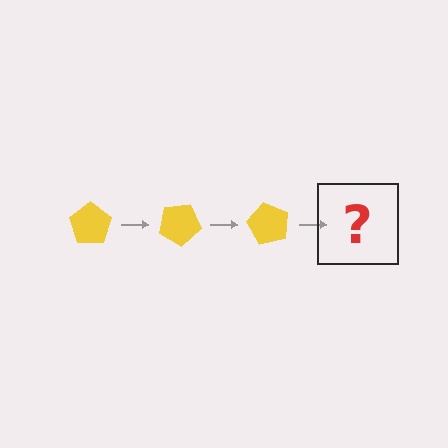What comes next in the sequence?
The next element should be a yellow pentagon rotated 90 degrees.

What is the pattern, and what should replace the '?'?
The pattern is that the pentagon rotates 30 degrees each step. The '?' should be a yellow pentagon rotated 90 degrees.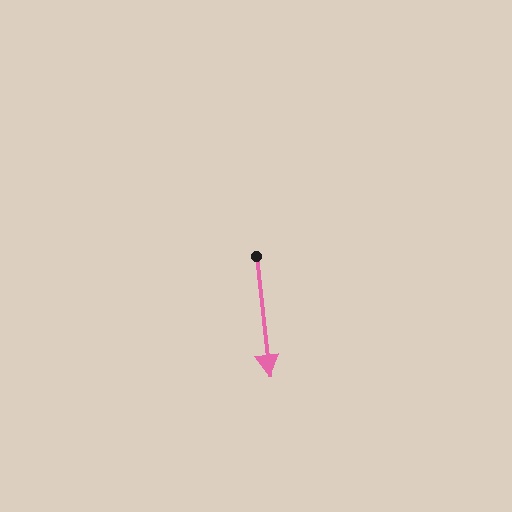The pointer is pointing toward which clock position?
Roughly 6 o'clock.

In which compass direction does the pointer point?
South.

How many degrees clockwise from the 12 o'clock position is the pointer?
Approximately 174 degrees.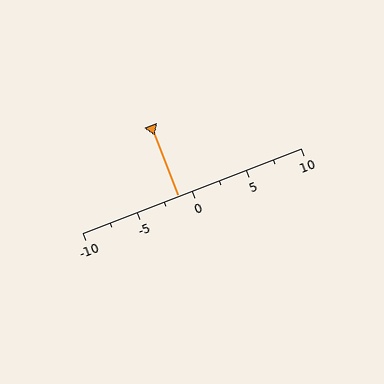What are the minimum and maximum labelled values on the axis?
The axis runs from -10 to 10.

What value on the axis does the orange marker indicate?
The marker indicates approximately -1.2.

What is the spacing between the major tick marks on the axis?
The major ticks are spaced 5 apart.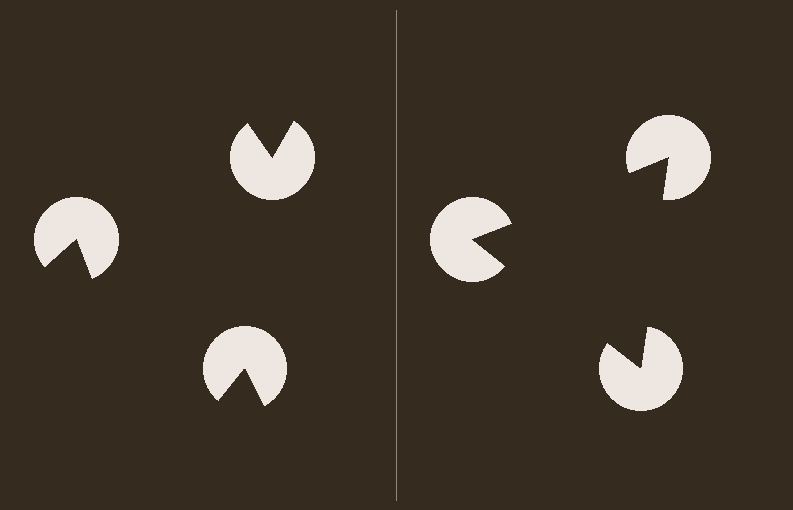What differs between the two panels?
The pac-man discs are positioned identically on both sides; only the wedge orientations differ. On the right they align to a triangle; on the left they are misaligned.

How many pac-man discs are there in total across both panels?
6 — 3 on each side.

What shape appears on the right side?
An illusory triangle.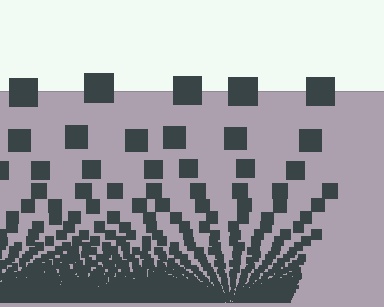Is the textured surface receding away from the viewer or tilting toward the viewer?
The surface appears to tilt toward the viewer. Texture elements get larger and sparser toward the top.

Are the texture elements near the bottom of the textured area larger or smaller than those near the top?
Smaller. The gradient is inverted — elements near the bottom are smaller and denser.